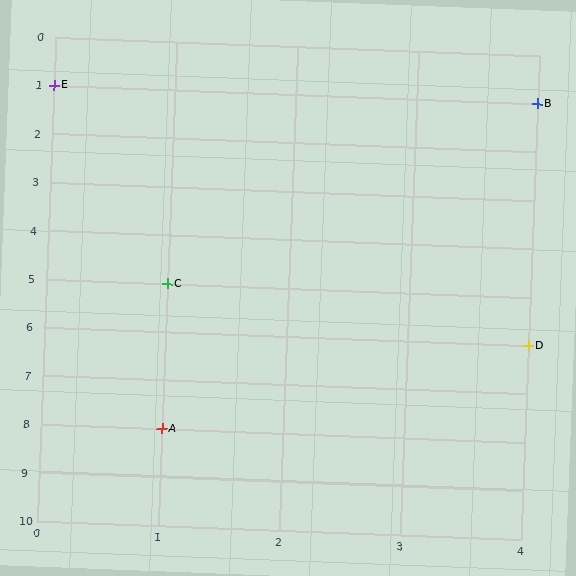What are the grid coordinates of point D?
Point D is at grid coordinates (4, 6).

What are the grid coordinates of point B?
Point B is at grid coordinates (4, 1).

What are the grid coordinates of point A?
Point A is at grid coordinates (1, 8).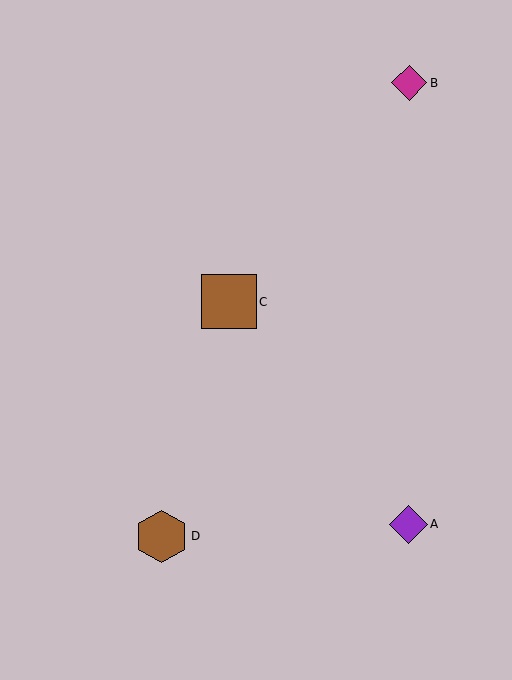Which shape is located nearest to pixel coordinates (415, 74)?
The magenta diamond (labeled B) at (409, 83) is nearest to that location.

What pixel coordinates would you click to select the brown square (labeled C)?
Click at (229, 302) to select the brown square C.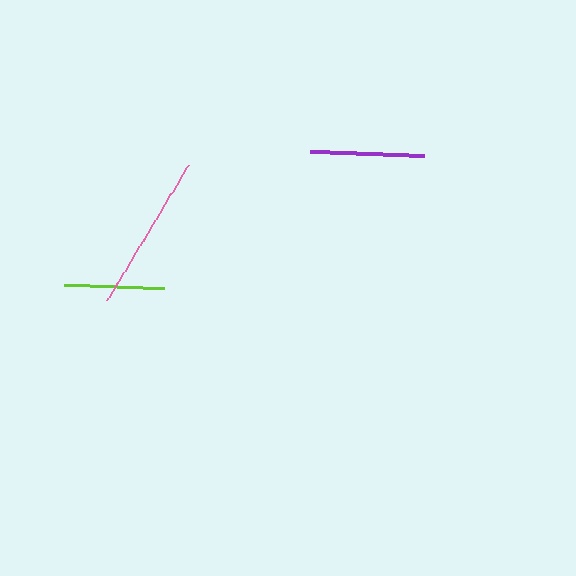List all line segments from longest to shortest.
From longest to shortest: pink, purple, lime.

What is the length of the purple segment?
The purple segment is approximately 114 pixels long.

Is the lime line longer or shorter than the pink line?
The pink line is longer than the lime line.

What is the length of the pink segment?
The pink segment is approximately 158 pixels long.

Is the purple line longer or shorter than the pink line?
The pink line is longer than the purple line.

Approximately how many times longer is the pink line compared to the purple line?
The pink line is approximately 1.4 times the length of the purple line.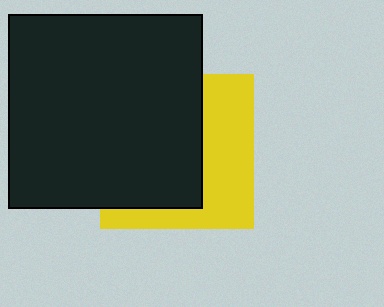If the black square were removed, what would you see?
You would see the complete yellow square.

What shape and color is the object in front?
The object in front is a black square.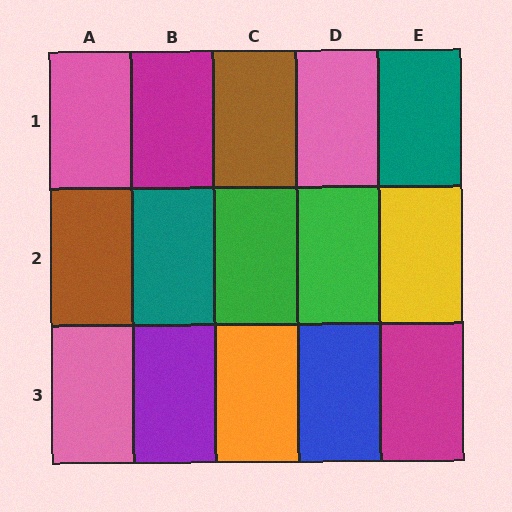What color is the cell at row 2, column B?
Teal.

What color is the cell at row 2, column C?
Green.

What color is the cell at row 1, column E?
Teal.